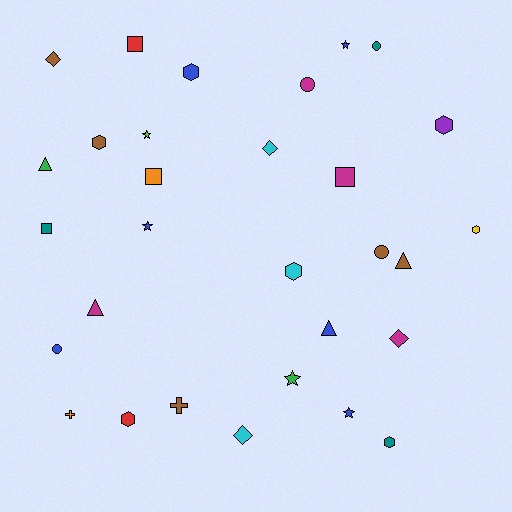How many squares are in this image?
There are 4 squares.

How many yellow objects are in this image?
There is 1 yellow object.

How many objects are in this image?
There are 30 objects.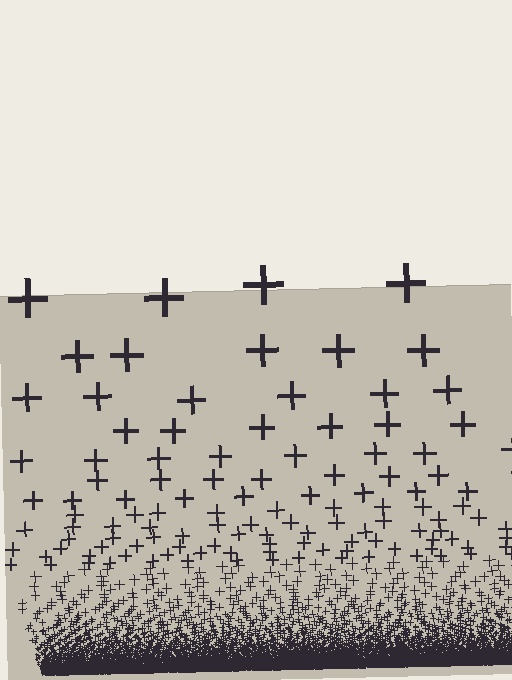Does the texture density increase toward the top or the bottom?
Density increases toward the bottom.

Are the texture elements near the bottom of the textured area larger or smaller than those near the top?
Smaller. The gradient is inverted — elements near the bottom are smaller and denser.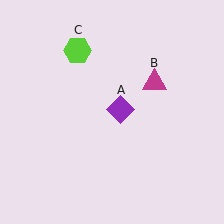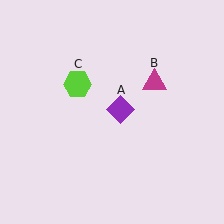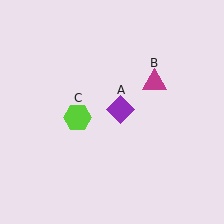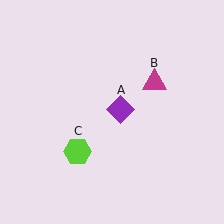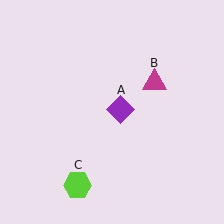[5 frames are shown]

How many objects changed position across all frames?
1 object changed position: lime hexagon (object C).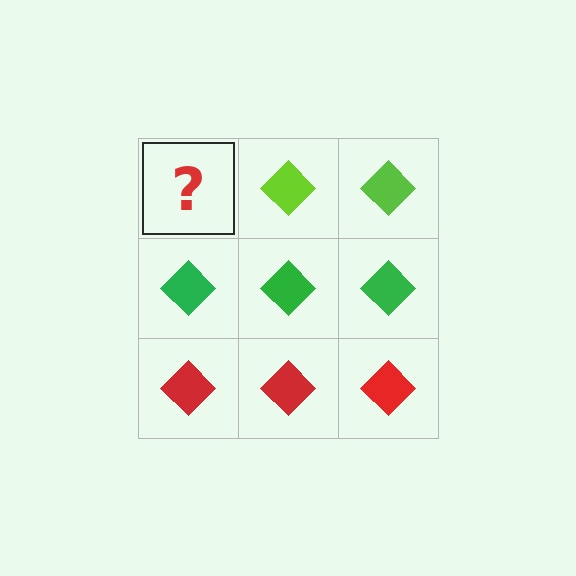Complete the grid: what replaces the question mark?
The question mark should be replaced with a lime diamond.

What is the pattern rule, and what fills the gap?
The rule is that each row has a consistent color. The gap should be filled with a lime diamond.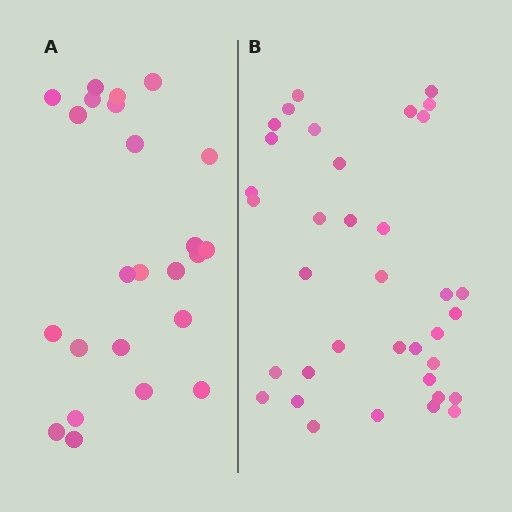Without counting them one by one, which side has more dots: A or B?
Region B (the right region) has more dots.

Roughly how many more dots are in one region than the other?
Region B has roughly 12 or so more dots than region A.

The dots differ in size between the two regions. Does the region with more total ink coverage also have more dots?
No. Region A has more total ink coverage because its dots are larger, but region B actually contains more individual dots. Total area can be misleading — the number of items is what matters here.